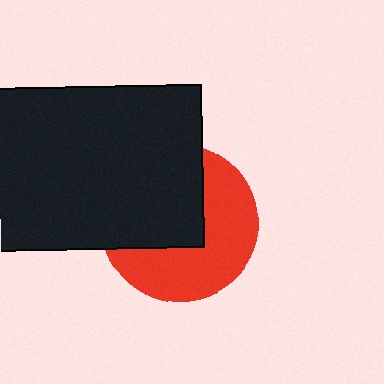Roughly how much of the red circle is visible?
About half of it is visible (roughly 52%).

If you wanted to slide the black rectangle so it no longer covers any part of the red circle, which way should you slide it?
Slide it toward the upper-left — that is the most direct way to separate the two shapes.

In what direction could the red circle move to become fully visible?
The red circle could move toward the lower-right. That would shift it out from behind the black rectangle entirely.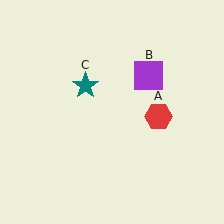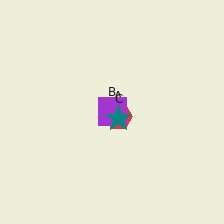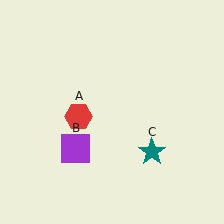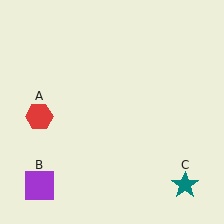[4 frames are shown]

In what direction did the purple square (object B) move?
The purple square (object B) moved down and to the left.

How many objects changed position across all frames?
3 objects changed position: red hexagon (object A), purple square (object B), teal star (object C).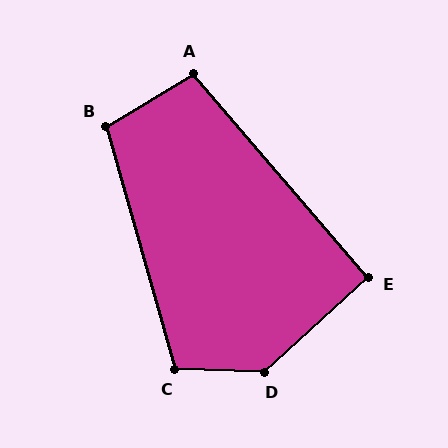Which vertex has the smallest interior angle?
E, at approximately 92 degrees.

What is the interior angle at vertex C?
Approximately 108 degrees (obtuse).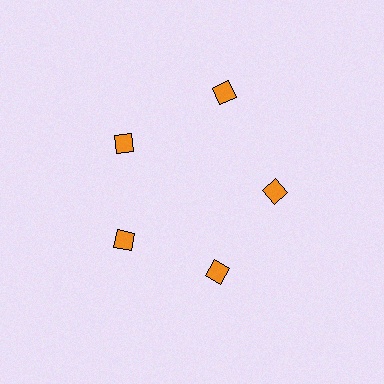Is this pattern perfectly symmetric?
No. The 5 orange diamonds are arranged in a ring, but one element near the 1 o'clock position is pushed outward from the center, breaking the 5-fold rotational symmetry.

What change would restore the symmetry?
The symmetry would be restored by moving it inward, back onto the ring so that all 5 diamonds sit at equal angles and equal distance from the center.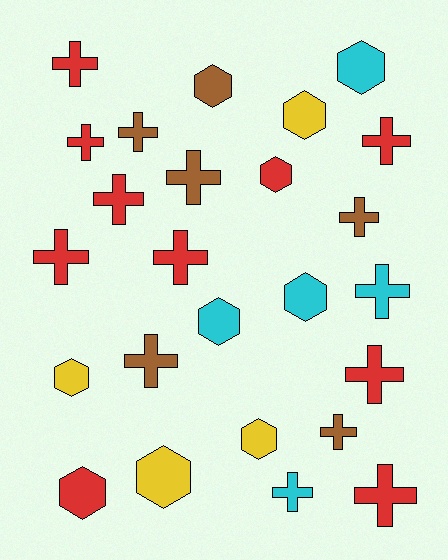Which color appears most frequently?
Red, with 10 objects.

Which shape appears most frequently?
Cross, with 15 objects.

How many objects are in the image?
There are 25 objects.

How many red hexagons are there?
There are 2 red hexagons.